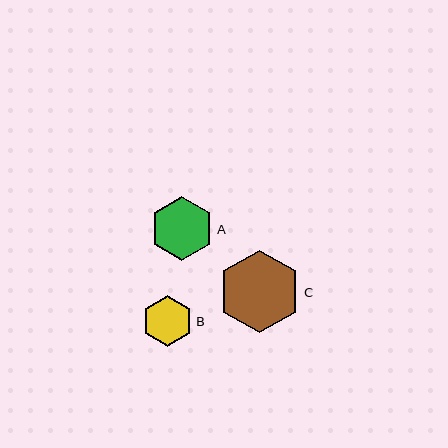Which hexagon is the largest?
Hexagon C is the largest with a size of approximately 83 pixels.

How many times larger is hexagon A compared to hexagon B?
Hexagon A is approximately 1.3 times the size of hexagon B.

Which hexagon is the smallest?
Hexagon B is the smallest with a size of approximately 51 pixels.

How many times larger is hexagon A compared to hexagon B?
Hexagon A is approximately 1.3 times the size of hexagon B.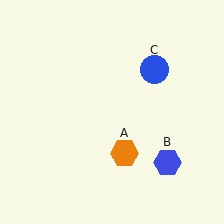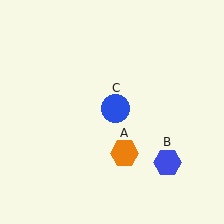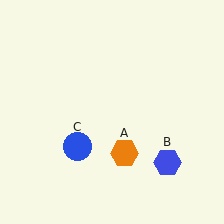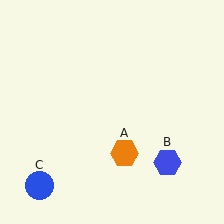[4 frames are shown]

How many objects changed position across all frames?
1 object changed position: blue circle (object C).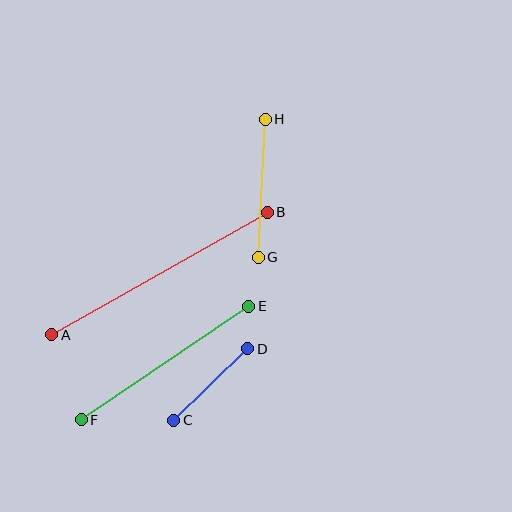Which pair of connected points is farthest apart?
Points A and B are farthest apart.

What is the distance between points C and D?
The distance is approximately 103 pixels.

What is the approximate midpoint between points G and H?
The midpoint is at approximately (262, 188) pixels.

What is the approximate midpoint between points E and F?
The midpoint is at approximately (165, 363) pixels.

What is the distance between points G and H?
The distance is approximately 138 pixels.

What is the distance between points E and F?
The distance is approximately 202 pixels.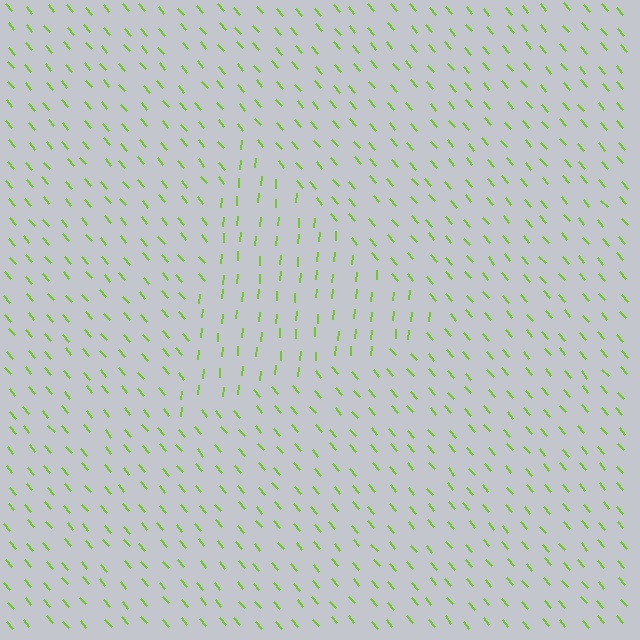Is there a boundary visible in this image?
Yes, there is a texture boundary formed by a change in line orientation.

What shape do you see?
I see a triangle.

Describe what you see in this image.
The image is filled with small lime line segments. A triangle region in the image has lines oriented differently from the surrounding lines, creating a visible texture boundary.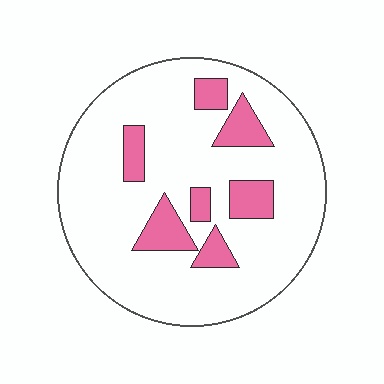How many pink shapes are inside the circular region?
7.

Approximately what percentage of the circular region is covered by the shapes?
Approximately 15%.